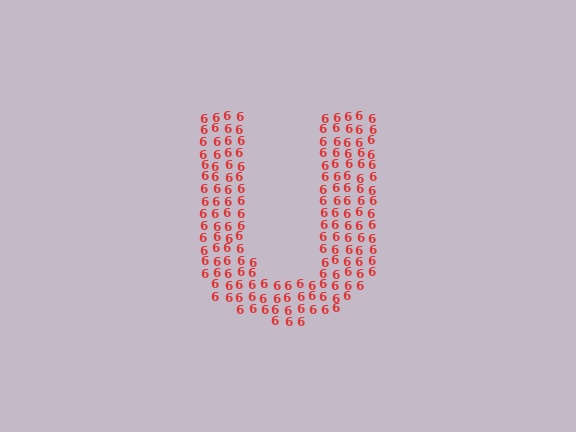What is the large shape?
The large shape is the letter U.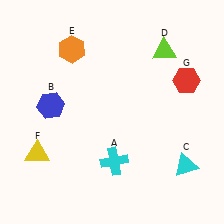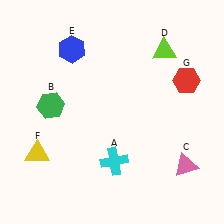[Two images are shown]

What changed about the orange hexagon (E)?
In Image 1, E is orange. In Image 2, it changed to blue.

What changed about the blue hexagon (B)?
In Image 1, B is blue. In Image 2, it changed to green.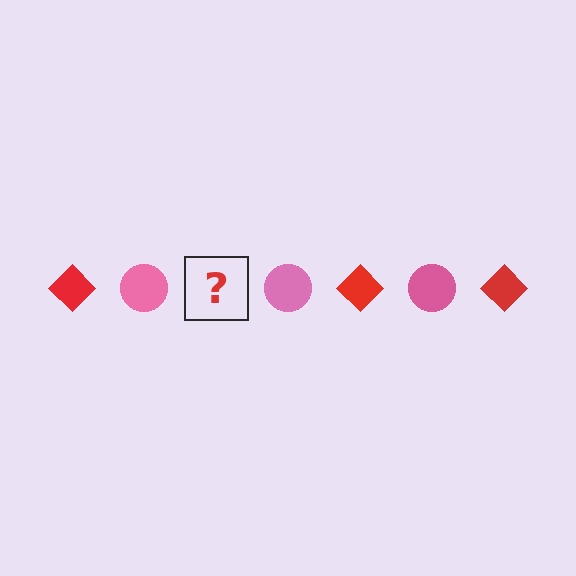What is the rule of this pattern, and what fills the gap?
The rule is that the pattern alternates between red diamond and pink circle. The gap should be filled with a red diamond.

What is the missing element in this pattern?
The missing element is a red diamond.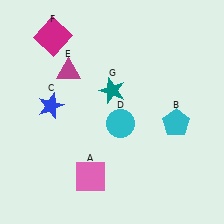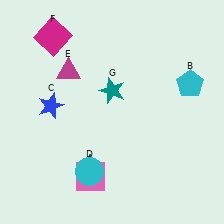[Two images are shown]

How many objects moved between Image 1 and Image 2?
2 objects moved between the two images.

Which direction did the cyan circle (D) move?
The cyan circle (D) moved down.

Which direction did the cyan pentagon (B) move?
The cyan pentagon (B) moved up.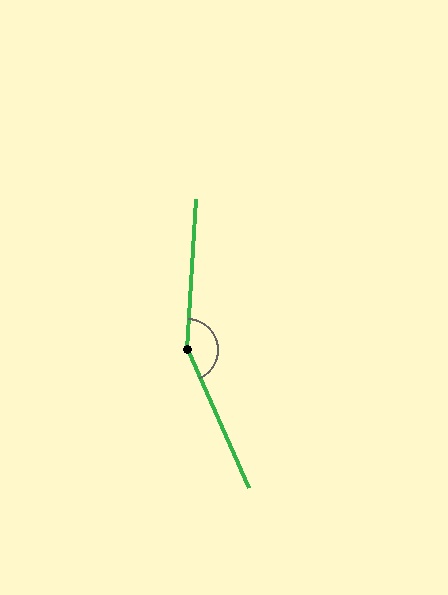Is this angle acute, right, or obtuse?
It is obtuse.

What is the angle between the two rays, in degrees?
Approximately 152 degrees.